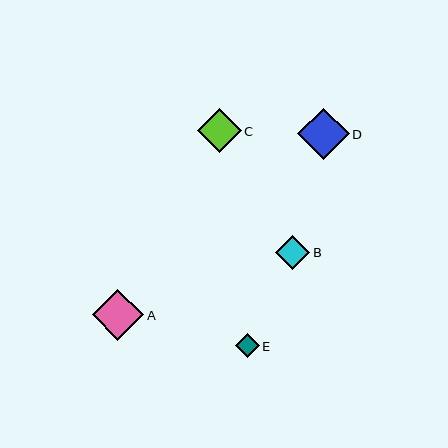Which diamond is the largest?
Diamond D is the largest with a size of approximately 51 pixels.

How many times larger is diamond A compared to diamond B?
Diamond A is approximately 1.5 times the size of diamond B.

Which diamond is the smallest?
Diamond E is the smallest with a size of approximately 24 pixels.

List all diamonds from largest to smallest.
From largest to smallest: D, A, C, B, E.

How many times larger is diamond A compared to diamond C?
Diamond A is approximately 1.2 times the size of diamond C.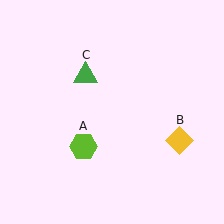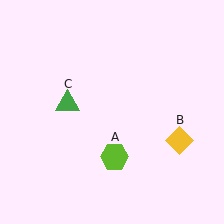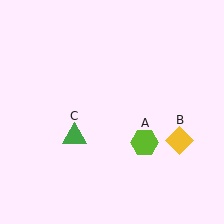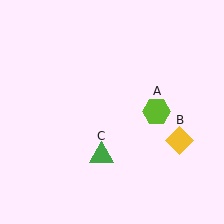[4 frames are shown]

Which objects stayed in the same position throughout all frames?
Yellow diamond (object B) remained stationary.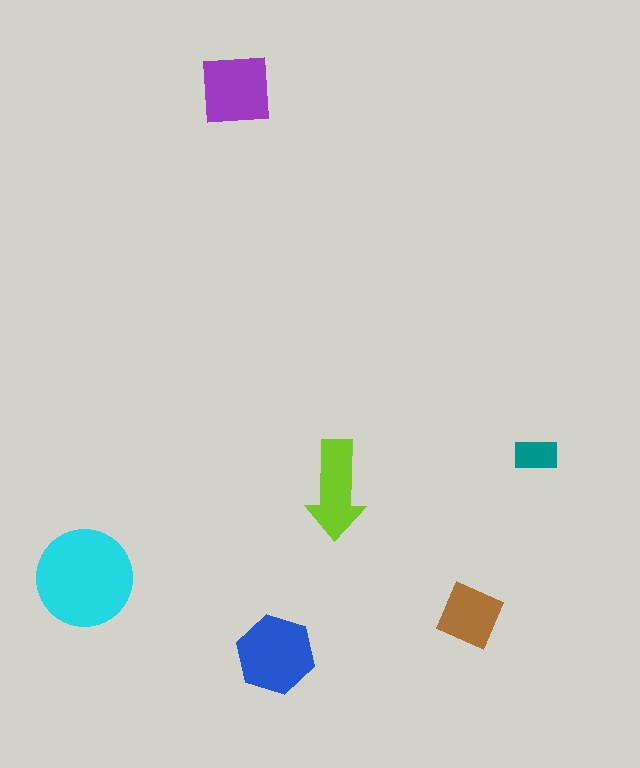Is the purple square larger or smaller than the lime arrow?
Larger.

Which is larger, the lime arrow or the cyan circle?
The cyan circle.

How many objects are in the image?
There are 6 objects in the image.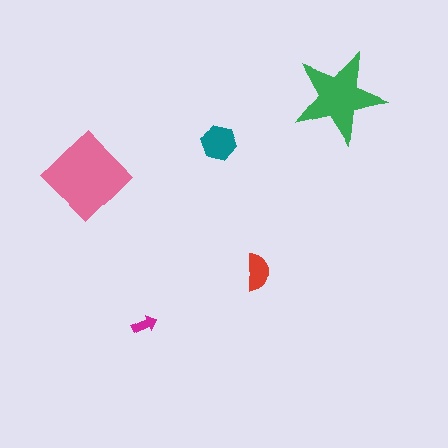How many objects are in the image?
There are 5 objects in the image.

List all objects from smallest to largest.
The magenta arrow, the red semicircle, the teal hexagon, the green star, the pink diamond.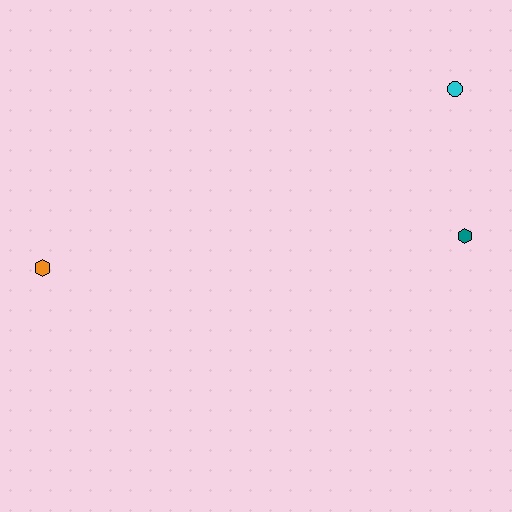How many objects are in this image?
There are 3 objects.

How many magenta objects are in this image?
There are no magenta objects.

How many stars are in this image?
There are no stars.